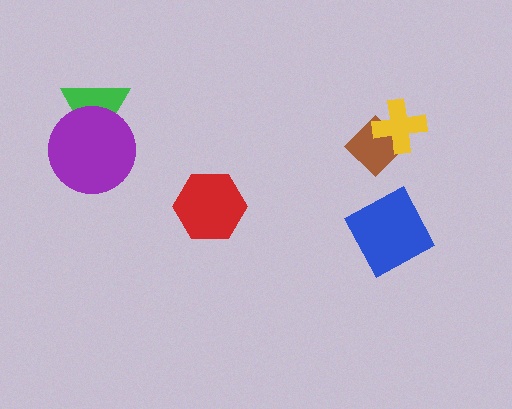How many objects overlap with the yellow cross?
1 object overlaps with the yellow cross.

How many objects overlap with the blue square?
0 objects overlap with the blue square.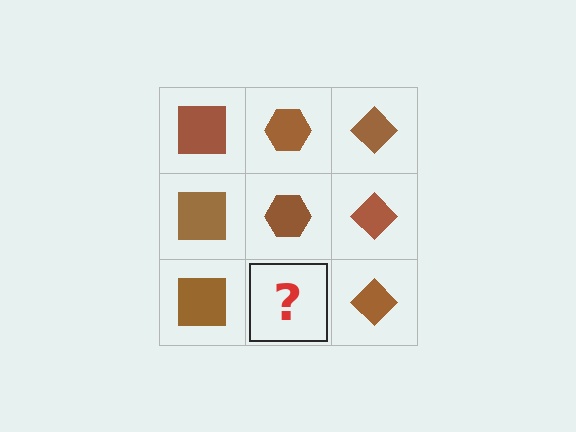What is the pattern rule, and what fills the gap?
The rule is that each column has a consistent shape. The gap should be filled with a brown hexagon.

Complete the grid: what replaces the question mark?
The question mark should be replaced with a brown hexagon.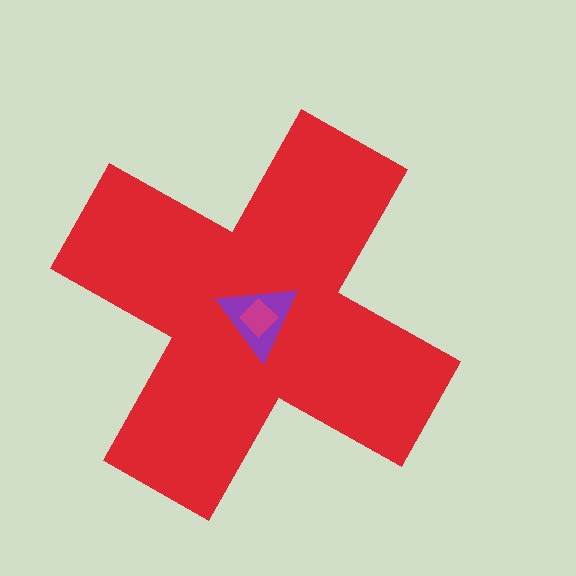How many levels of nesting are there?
3.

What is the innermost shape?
The magenta diamond.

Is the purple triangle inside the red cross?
Yes.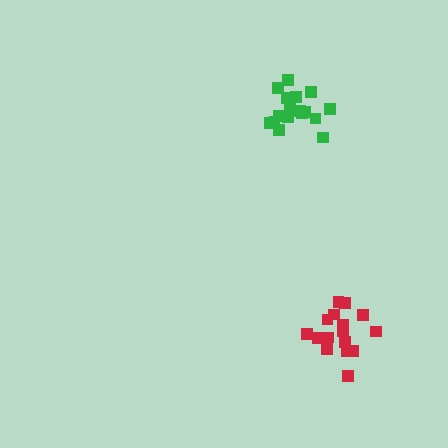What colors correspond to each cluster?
The clusters are colored: red, green.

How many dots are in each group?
Group 1: 16 dots, Group 2: 17 dots (33 total).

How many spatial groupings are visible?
There are 2 spatial groupings.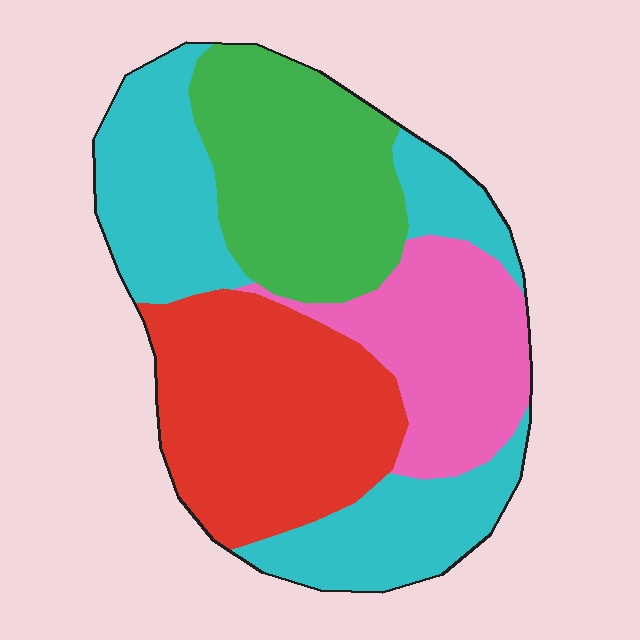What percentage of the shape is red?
Red covers about 25% of the shape.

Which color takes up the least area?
Pink, at roughly 20%.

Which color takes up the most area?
Cyan, at roughly 30%.